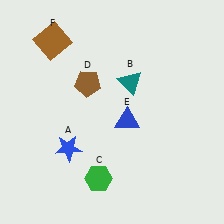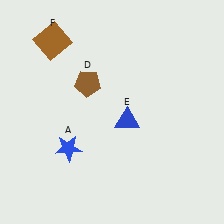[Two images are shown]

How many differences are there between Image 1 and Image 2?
There are 2 differences between the two images.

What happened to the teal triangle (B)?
The teal triangle (B) was removed in Image 2. It was in the top-right area of Image 1.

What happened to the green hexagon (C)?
The green hexagon (C) was removed in Image 2. It was in the bottom-left area of Image 1.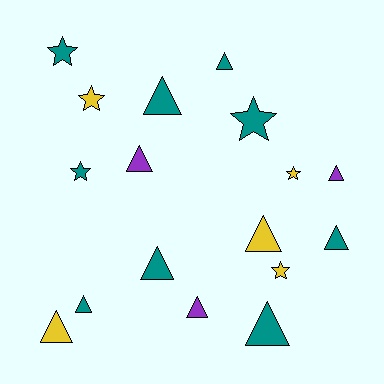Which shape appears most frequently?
Triangle, with 11 objects.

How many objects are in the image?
There are 17 objects.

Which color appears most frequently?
Teal, with 9 objects.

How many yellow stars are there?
There are 3 yellow stars.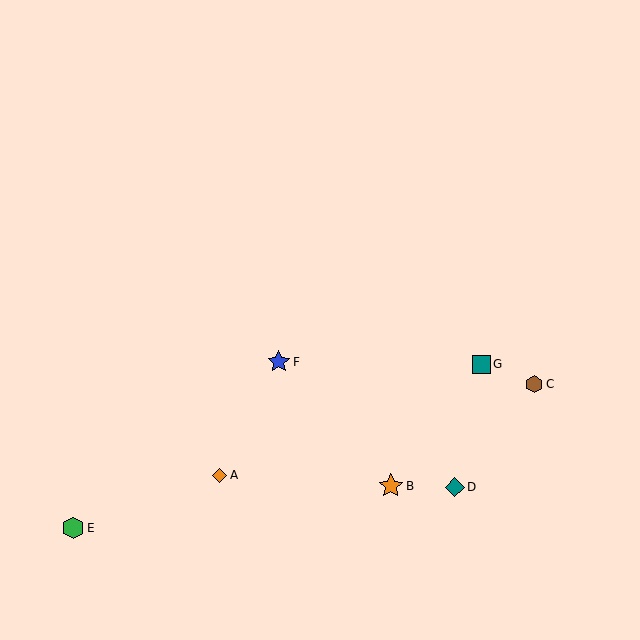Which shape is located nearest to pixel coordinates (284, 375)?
The blue star (labeled F) at (279, 362) is nearest to that location.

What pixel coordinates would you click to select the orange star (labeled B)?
Click at (391, 486) to select the orange star B.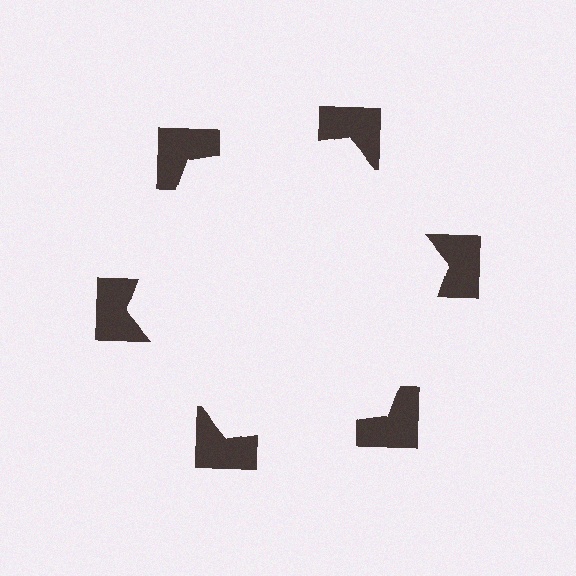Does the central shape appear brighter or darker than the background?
It typically appears slightly brighter than the background, even though no actual brightness change is drawn.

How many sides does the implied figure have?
6 sides.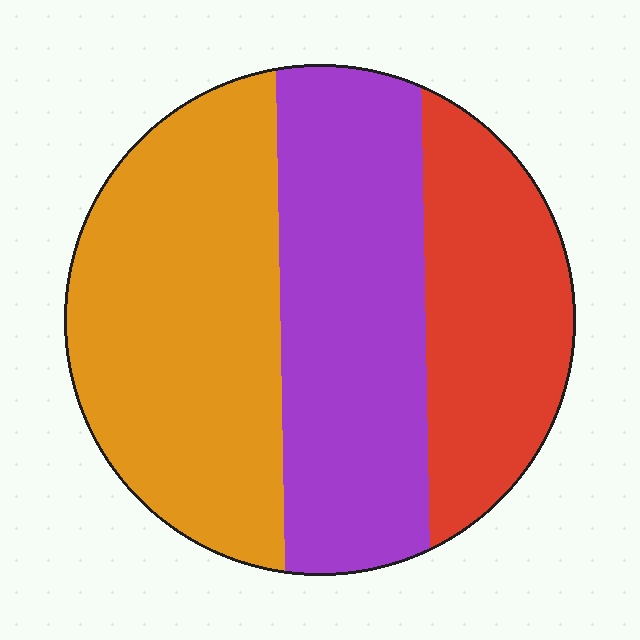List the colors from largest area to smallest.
From largest to smallest: orange, purple, red.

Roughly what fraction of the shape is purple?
Purple takes up about one third (1/3) of the shape.